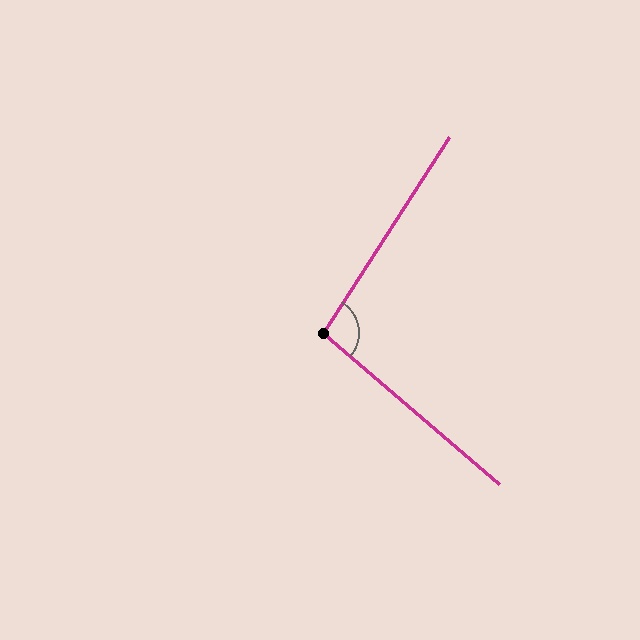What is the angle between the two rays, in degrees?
Approximately 98 degrees.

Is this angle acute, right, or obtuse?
It is obtuse.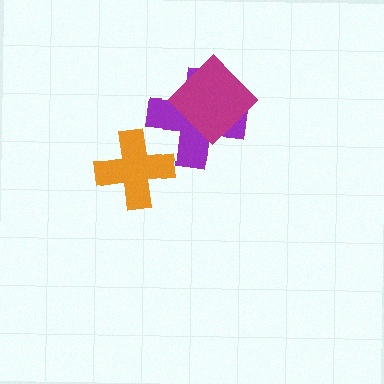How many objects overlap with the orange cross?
1 object overlaps with the orange cross.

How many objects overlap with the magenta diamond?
1 object overlaps with the magenta diamond.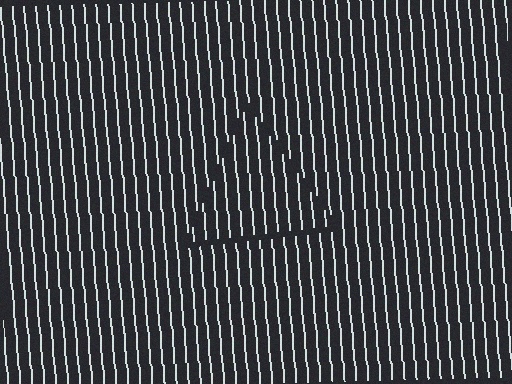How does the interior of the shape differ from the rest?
The interior of the shape contains the same grating, shifted by half a period — the contour is defined by the phase discontinuity where line-ends from the inner and outer gratings abut.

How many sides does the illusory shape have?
3 sides — the line-ends trace a triangle.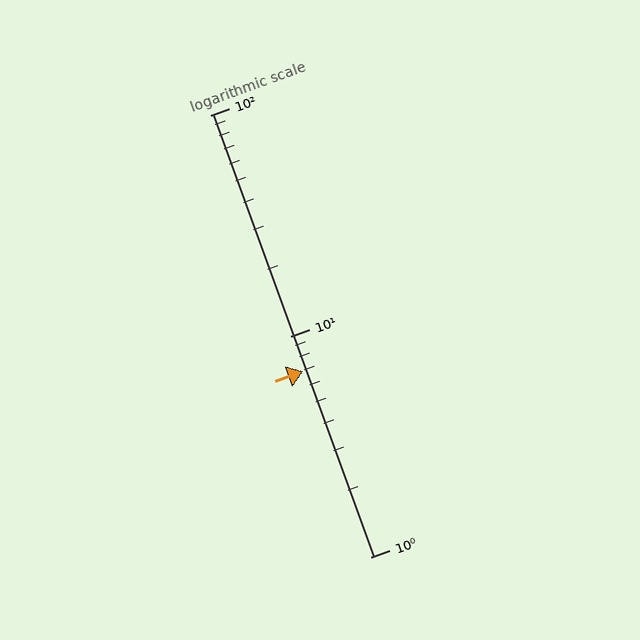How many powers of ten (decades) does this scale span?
The scale spans 2 decades, from 1 to 100.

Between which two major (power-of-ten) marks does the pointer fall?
The pointer is between 1 and 10.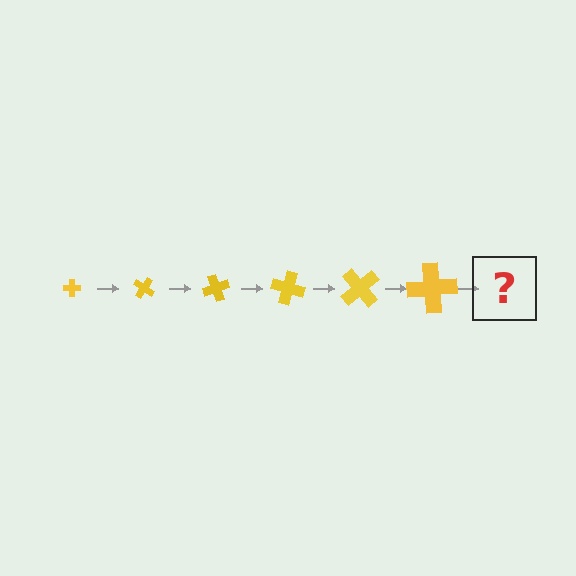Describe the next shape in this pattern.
It should be a cross, larger than the previous one and rotated 210 degrees from the start.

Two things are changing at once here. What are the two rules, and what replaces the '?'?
The two rules are that the cross grows larger each step and it rotates 35 degrees each step. The '?' should be a cross, larger than the previous one and rotated 210 degrees from the start.